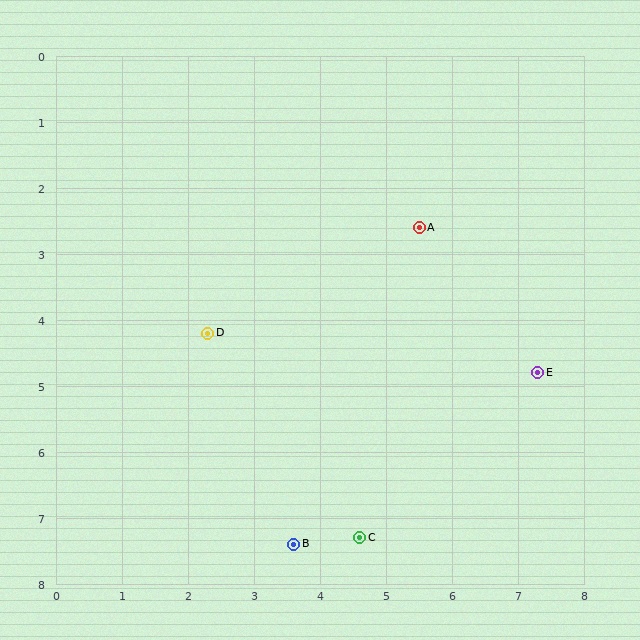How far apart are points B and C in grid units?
Points B and C are about 1.0 grid units apart.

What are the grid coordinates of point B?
Point B is at approximately (3.6, 7.4).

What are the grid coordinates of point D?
Point D is at approximately (2.3, 4.2).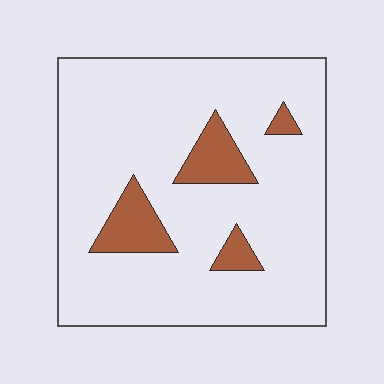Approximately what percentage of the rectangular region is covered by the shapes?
Approximately 10%.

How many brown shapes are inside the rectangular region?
4.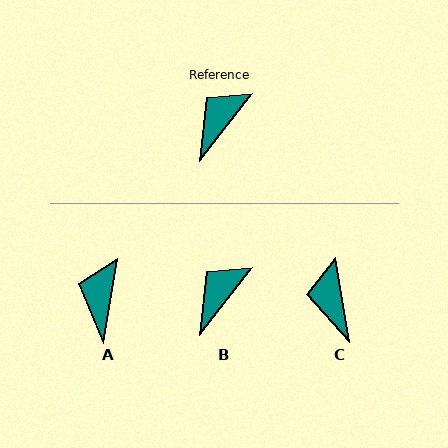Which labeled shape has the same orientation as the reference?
B.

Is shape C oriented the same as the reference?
No, it is off by about 47 degrees.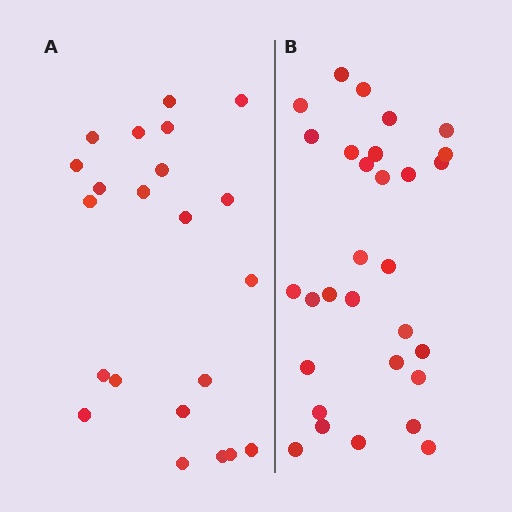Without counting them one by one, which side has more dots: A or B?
Region B (the right region) has more dots.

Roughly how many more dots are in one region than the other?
Region B has roughly 8 or so more dots than region A.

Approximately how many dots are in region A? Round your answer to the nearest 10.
About 20 dots. (The exact count is 22, which rounds to 20.)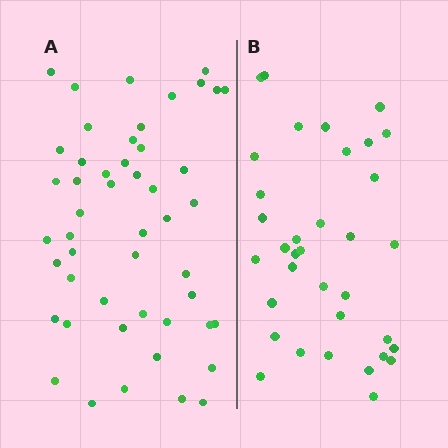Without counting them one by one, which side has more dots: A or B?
Region A (the left region) has more dots.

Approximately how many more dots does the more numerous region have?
Region A has approximately 15 more dots than region B.